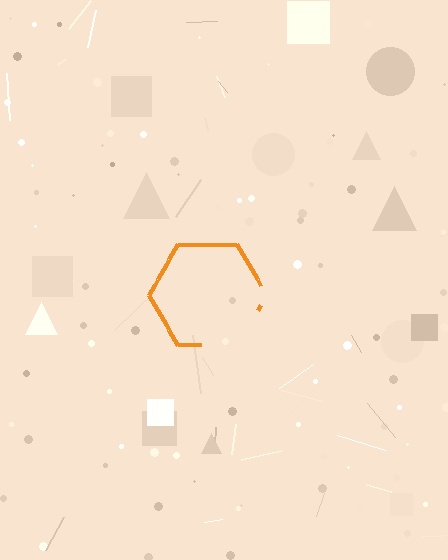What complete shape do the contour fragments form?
The contour fragments form a hexagon.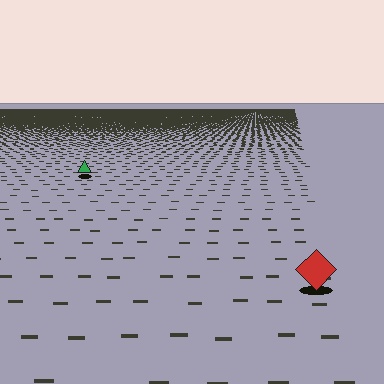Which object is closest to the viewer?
The red diamond is closest. The texture marks near it are larger and more spread out.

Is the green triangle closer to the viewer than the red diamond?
No. The red diamond is closer — you can tell from the texture gradient: the ground texture is coarser near it.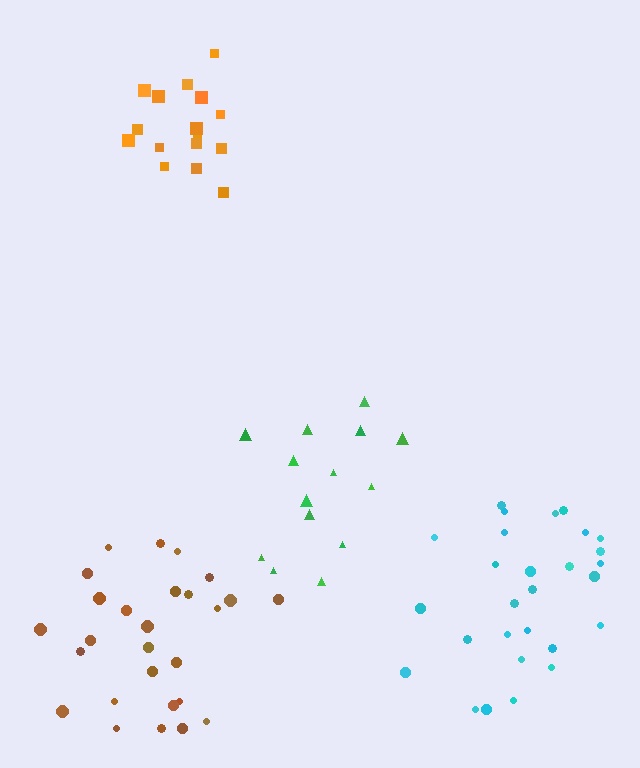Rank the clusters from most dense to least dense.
orange, brown, cyan, green.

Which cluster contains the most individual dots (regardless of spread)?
Cyan (28).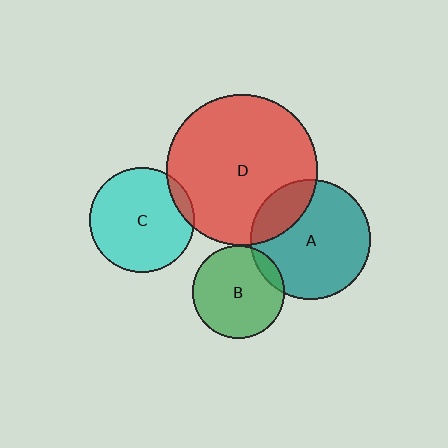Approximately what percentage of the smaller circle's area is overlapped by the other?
Approximately 10%.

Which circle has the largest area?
Circle D (red).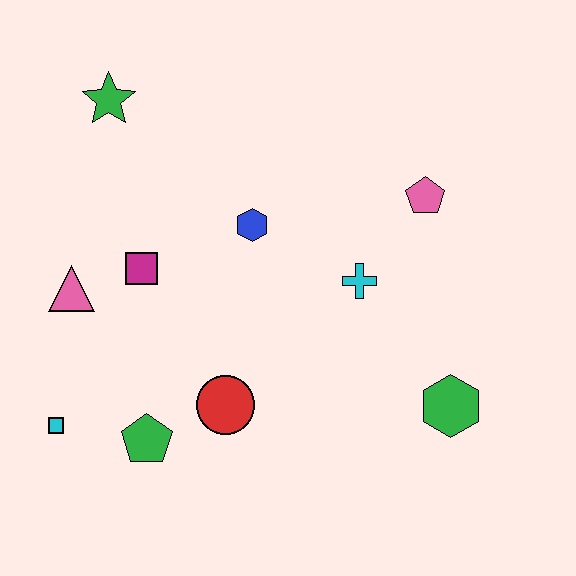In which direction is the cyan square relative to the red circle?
The cyan square is to the left of the red circle.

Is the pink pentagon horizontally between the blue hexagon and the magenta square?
No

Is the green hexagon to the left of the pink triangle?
No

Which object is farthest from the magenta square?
The green hexagon is farthest from the magenta square.